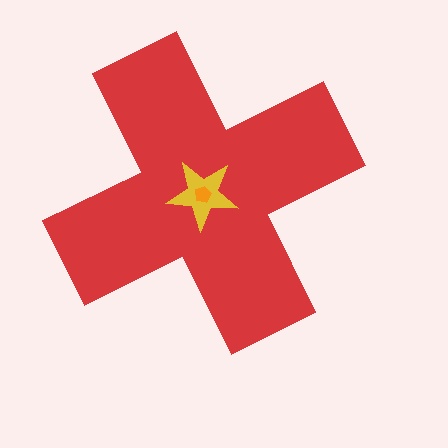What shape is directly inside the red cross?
The yellow star.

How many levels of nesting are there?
3.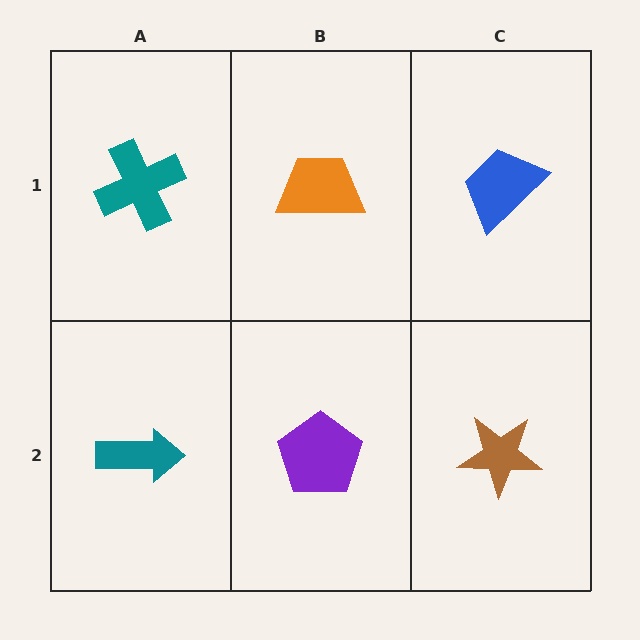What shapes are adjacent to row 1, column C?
A brown star (row 2, column C), an orange trapezoid (row 1, column B).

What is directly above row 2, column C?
A blue trapezoid.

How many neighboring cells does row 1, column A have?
2.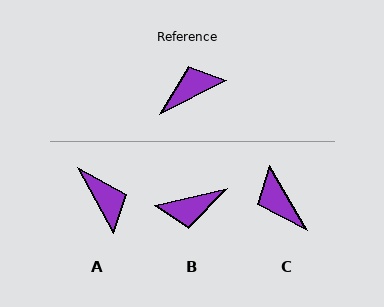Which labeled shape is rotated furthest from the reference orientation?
B, about 166 degrees away.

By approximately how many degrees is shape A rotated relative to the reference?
Approximately 88 degrees clockwise.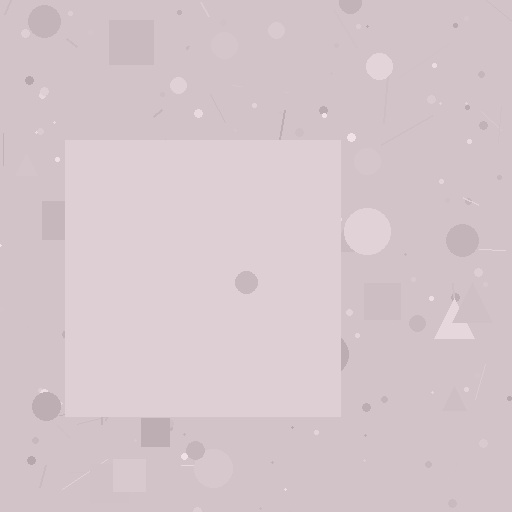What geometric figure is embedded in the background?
A square is embedded in the background.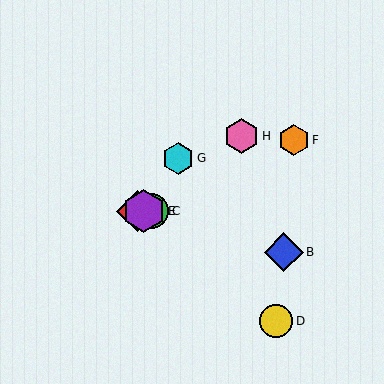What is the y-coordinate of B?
Object B is at y≈252.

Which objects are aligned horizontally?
Objects A, C, E are aligned horizontally.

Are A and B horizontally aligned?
No, A is at y≈211 and B is at y≈252.